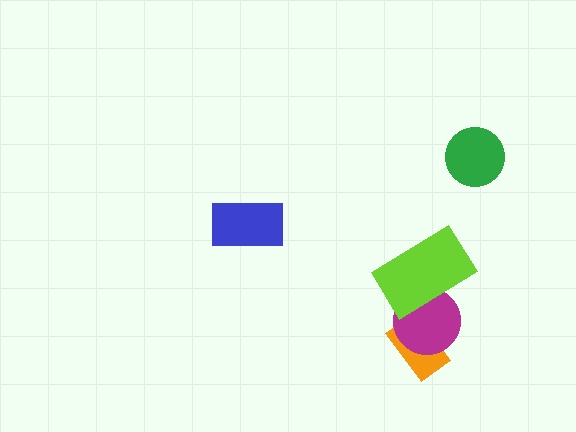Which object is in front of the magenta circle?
The lime rectangle is in front of the magenta circle.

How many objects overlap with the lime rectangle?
1 object overlaps with the lime rectangle.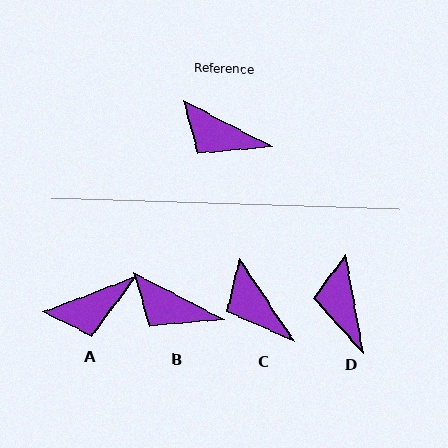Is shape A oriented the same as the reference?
No, it is off by about 48 degrees.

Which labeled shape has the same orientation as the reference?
B.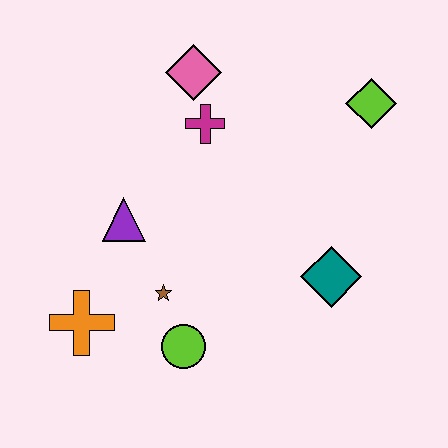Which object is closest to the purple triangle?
The brown star is closest to the purple triangle.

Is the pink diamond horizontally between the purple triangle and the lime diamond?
Yes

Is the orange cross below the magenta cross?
Yes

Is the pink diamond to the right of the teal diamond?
No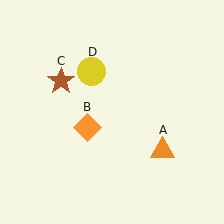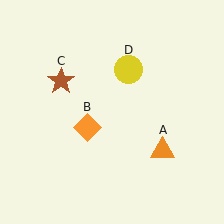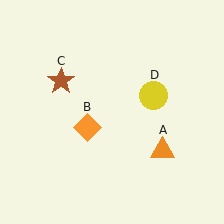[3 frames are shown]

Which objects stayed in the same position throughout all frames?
Orange triangle (object A) and orange diamond (object B) and brown star (object C) remained stationary.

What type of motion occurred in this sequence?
The yellow circle (object D) rotated clockwise around the center of the scene.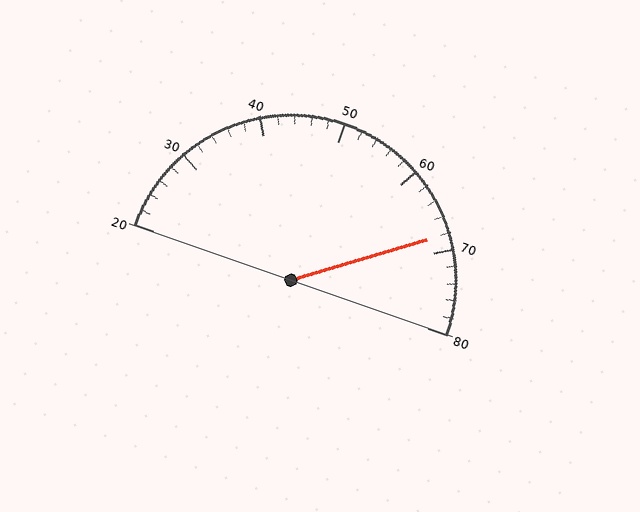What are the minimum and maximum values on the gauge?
The gauge ranges from 20 to 80.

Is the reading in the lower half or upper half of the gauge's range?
The reading is in the upper half of the range (20 to 80).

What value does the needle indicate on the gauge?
The needle indicates approximately 68.